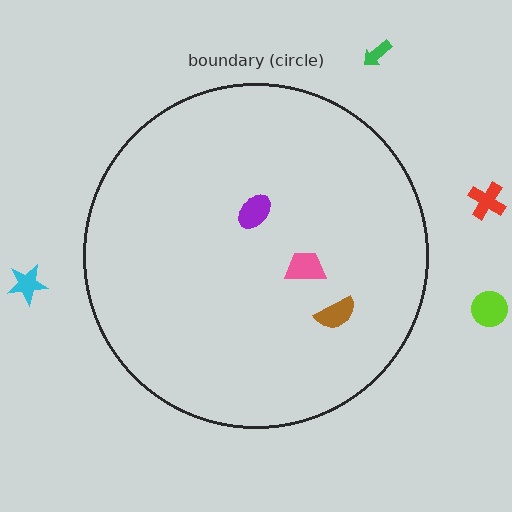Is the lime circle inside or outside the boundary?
Outside.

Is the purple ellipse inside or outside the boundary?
Inside.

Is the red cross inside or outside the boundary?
Outside.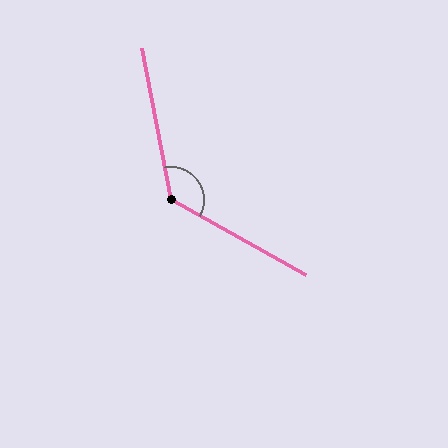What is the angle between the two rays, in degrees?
Approximately 130 degrees.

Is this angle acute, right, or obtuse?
It is obtuse.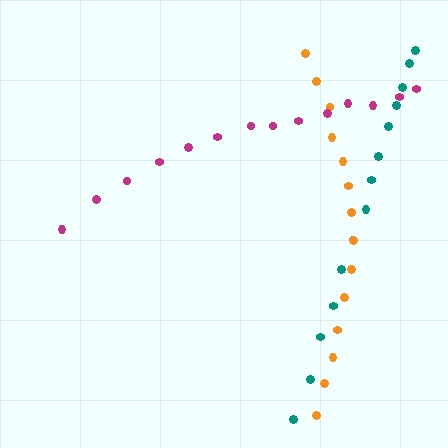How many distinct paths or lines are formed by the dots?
There are 3 distinct paths.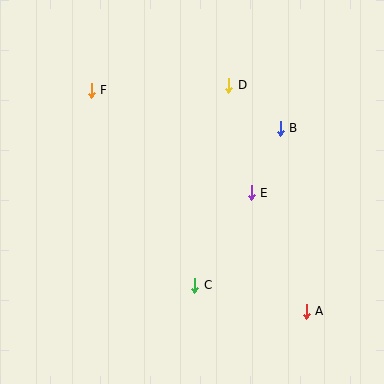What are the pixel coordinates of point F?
Point F is at (91, 90).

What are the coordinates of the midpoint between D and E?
The midpoint between D and E is at (240, 139).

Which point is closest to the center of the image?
Point E at (251, 193) is closest to the center.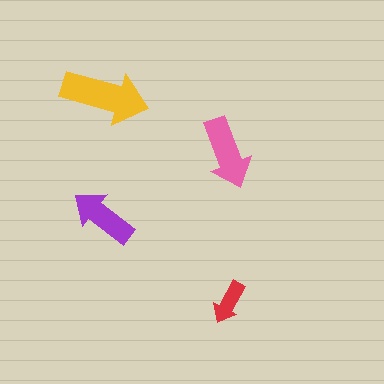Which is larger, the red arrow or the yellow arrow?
The yellow one.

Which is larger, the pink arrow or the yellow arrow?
The yellow one.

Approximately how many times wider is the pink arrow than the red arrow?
About 1.5 times wider.